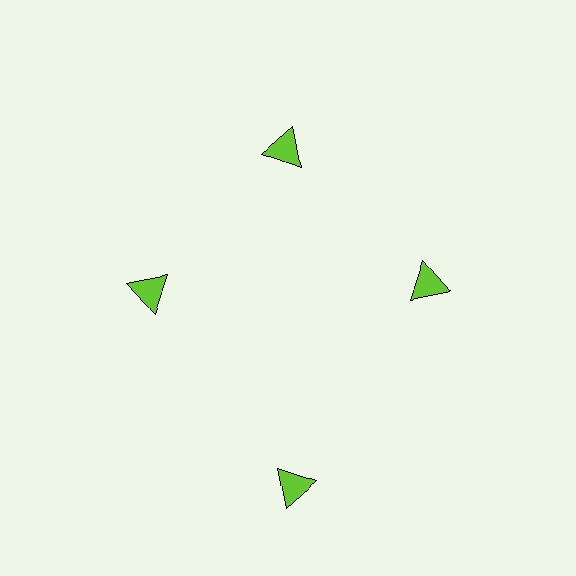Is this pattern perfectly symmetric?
No. The 4 lime triangles are arranged in a ring, but one element near the 6 o'clock position is pushed outward from the center, breaking the 4-fold rotational symmetry.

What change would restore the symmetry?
The symmetry would be restored by moving it inward, back onto the ring so that all 4 triangles sit at equal angles and equal distance from the center.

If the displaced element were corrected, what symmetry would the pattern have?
It would have 4-fold rotational symmetry — the pattern would map onto itself every 90 degrees.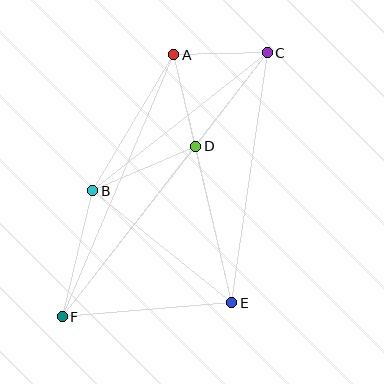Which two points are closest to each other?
Points A and C are closest to each other.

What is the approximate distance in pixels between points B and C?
The distance between B and C is approximately 223 pixels.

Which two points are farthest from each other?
Points C and F are farthest from each other.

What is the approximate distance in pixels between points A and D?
The distance between A and D is approximately 94 pixels.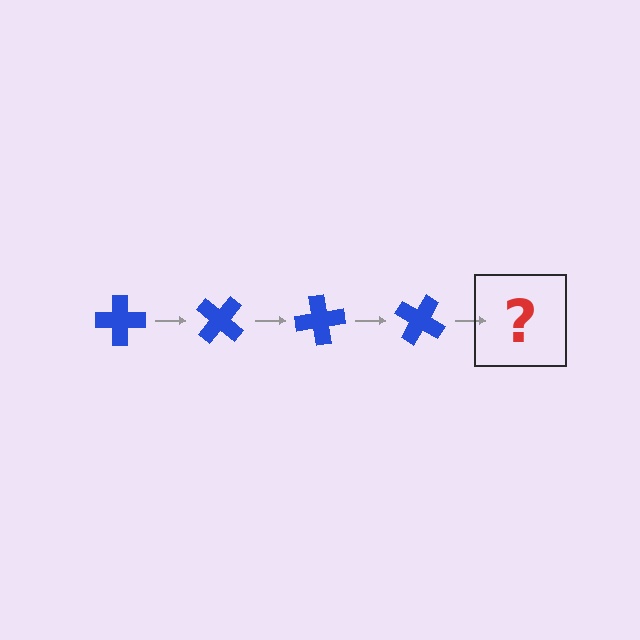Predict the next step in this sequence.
The next step is a blue cross rotated 160 degrees.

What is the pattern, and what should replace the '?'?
The pattern is that the cross rotates 40 degrees each step. The '?' should be a blue cross rotated 160 degrees.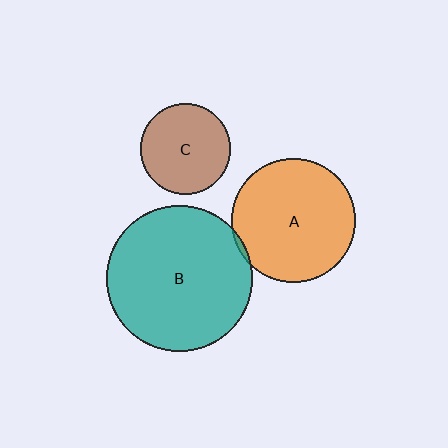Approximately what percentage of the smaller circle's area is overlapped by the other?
Approximately 5%.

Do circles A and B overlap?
Yes.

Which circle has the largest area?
Circle B (teal).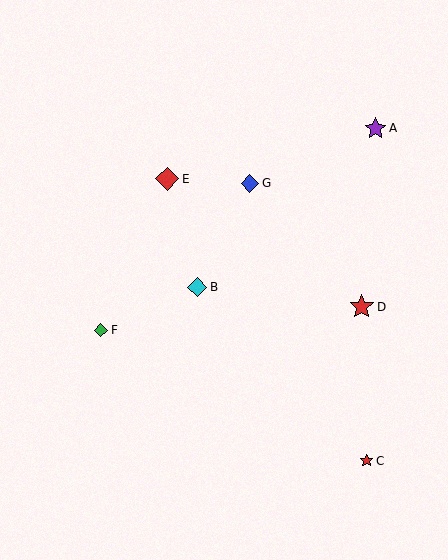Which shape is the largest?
The red star (labeled D) is the largest.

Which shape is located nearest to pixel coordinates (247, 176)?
The blue diamond (labeled G) at (250, 183) is nearest to that location.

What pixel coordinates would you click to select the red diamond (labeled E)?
Click at (167, 179) to select the red diamond E.